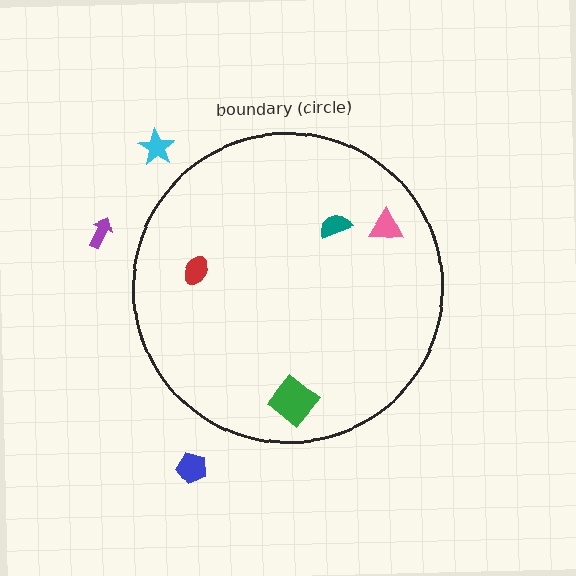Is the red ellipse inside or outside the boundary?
Inside.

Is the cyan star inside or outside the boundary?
Outside.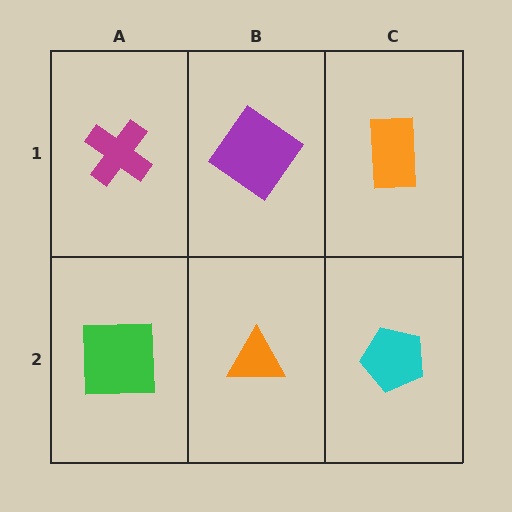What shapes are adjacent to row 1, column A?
A green square (row 2, column A), a purple diamond (row 1, column B).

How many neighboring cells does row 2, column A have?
2.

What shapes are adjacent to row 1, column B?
An orange triangle (row 2, column B), a magenta cross (row 1, column A), an orange rectangle (row 1, column C).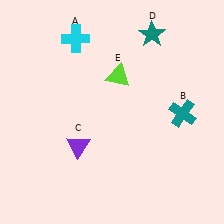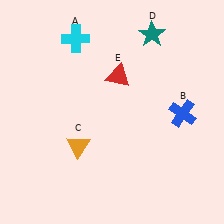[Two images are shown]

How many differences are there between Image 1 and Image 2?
There are 3 differences between the two images.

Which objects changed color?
B changed from teal to blue. C changed from purple to orange. E changed from lime to red.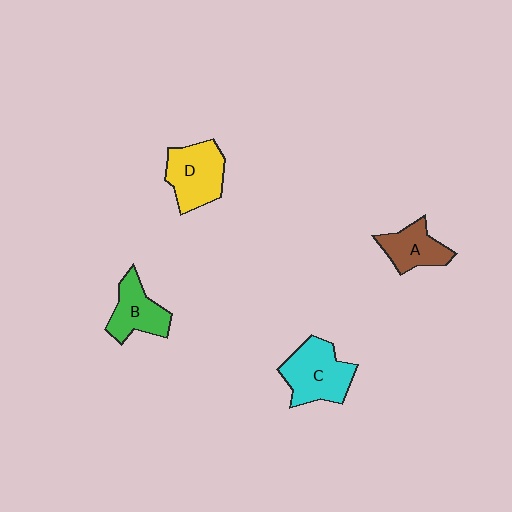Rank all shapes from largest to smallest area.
From largest to smallest: C (cyan), D (yellow), B (green), A (brown).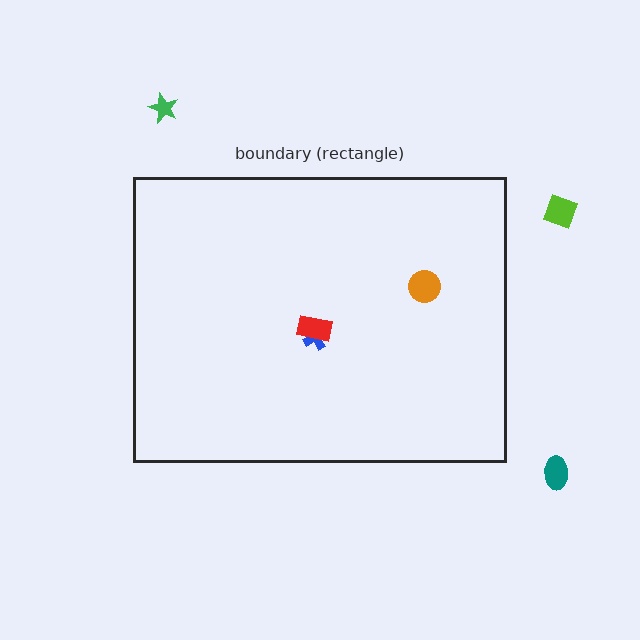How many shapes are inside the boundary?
3 inside, 3 outside.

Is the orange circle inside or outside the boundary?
Inside.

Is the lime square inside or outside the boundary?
Outside.